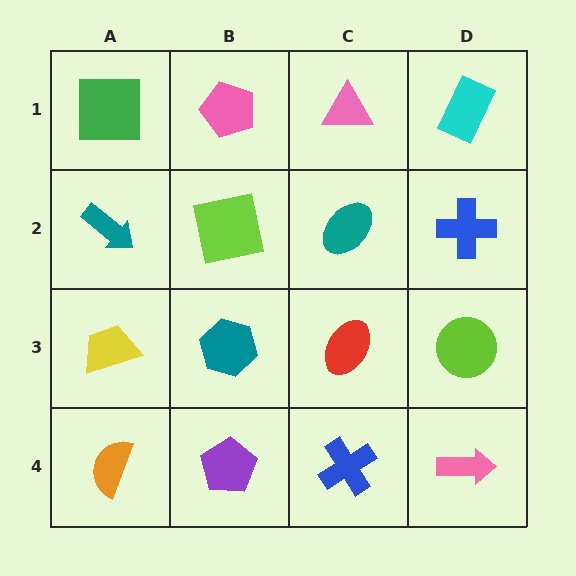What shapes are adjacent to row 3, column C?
A teal ellipse (row 2, column C), a blue cross (row 4, column C), a teal hexagon (row 3, column B), a lime circle (row 3, column D).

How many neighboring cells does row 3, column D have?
3.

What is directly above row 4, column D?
A lime circle.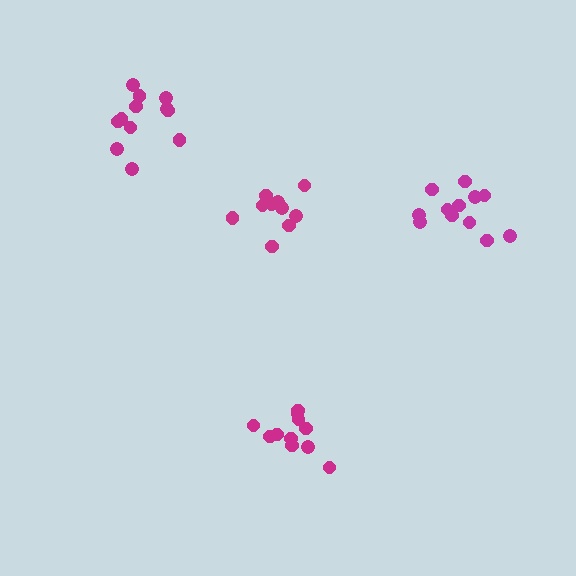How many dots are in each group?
Group 1: 12 dots, Group 2: 11 dots, Group 3: 12 dots, Group 4: 10 dots (45 total).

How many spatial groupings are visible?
There are 4 spatial groupings.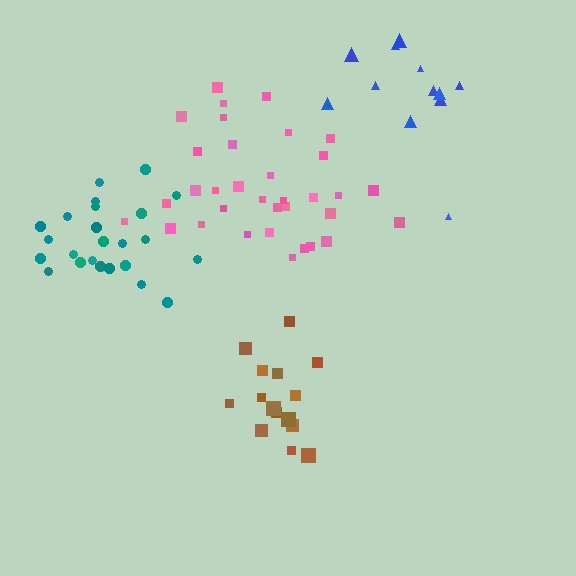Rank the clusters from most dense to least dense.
brown, teal, pink, blue.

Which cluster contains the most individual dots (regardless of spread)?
Pink (34).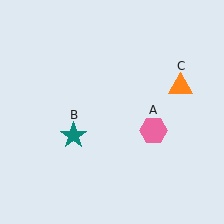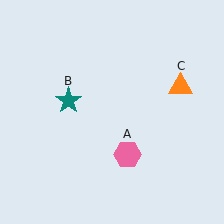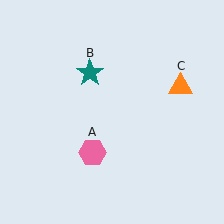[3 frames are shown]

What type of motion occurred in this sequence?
The pink hexagon (object A), teal star (object B) rotated clockwise around the center of the scene.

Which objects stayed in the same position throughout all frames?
Orange triangle (object C) remained stationary.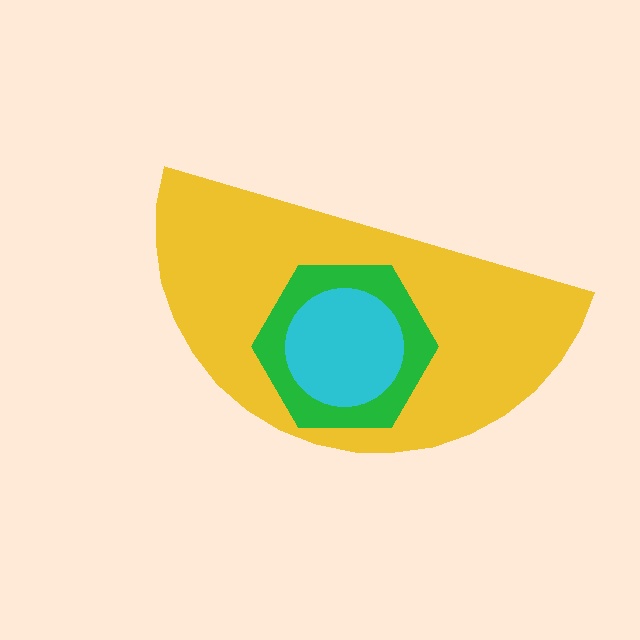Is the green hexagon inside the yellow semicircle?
Yes.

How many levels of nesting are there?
3.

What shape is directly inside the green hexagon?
The cyan circle.